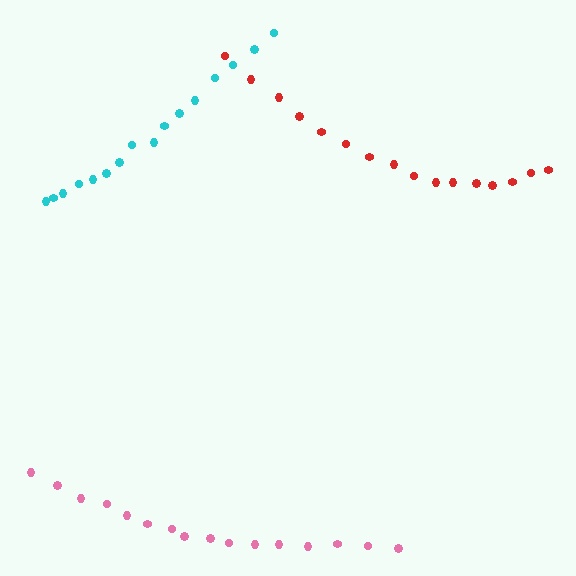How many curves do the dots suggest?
There are 3 distinct paths.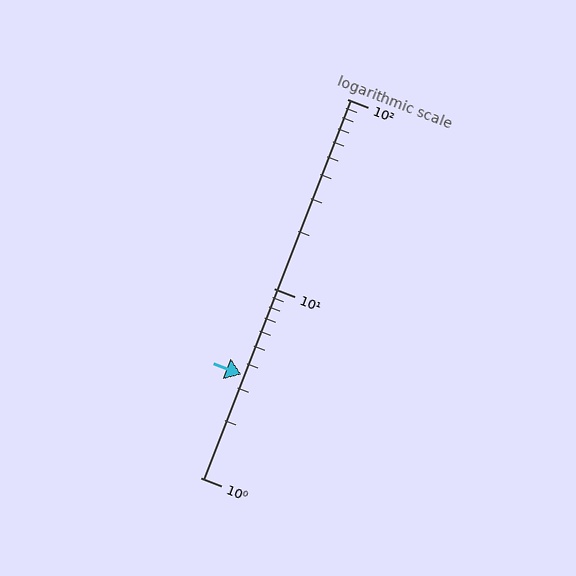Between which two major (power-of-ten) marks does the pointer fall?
The pointer is between 1 and 10.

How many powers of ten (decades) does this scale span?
The scale spans 2 decades, from 1 to 100.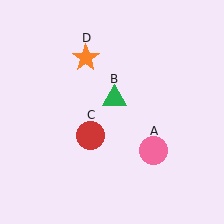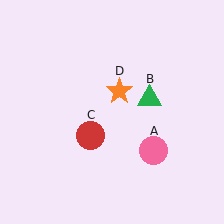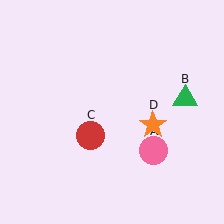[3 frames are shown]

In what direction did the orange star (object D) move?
The orange star (object D) moved down and to the right.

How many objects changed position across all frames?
2 objects changed position: green triangle (object B), orange star (object D).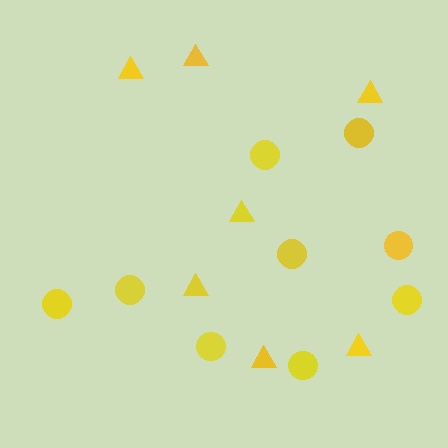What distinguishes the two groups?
There are 2 groups: one group of triangles (7) and one group of circles (9).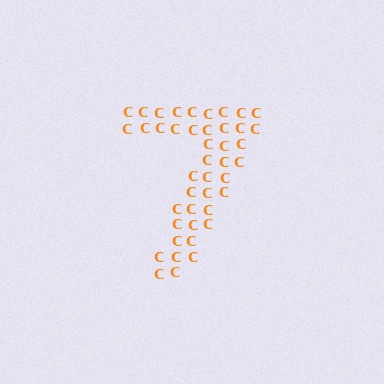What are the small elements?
The small elements are letter C's.